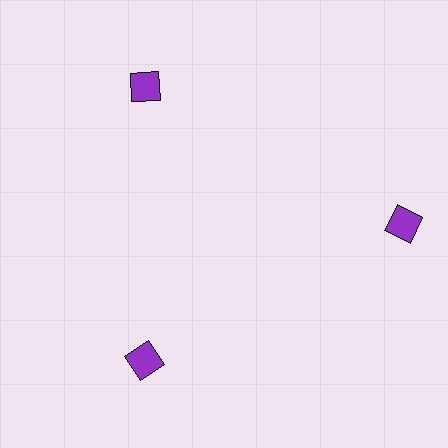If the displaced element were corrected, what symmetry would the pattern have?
It would have 3-fold rotational symmetry — the pattern would map onto itself every 120 degrees.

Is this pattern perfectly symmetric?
No. The 3 purple squares are arranged in a ring, but one element near the 3 o'clock position is pushed outward from the center, breaking the 3-fold rotational symmetry.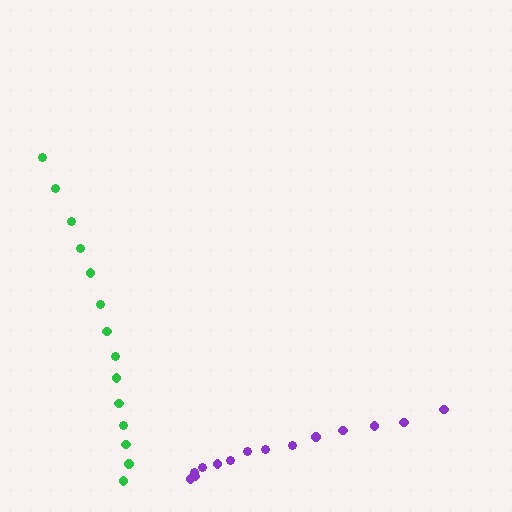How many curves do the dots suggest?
There are 2 distinct paths.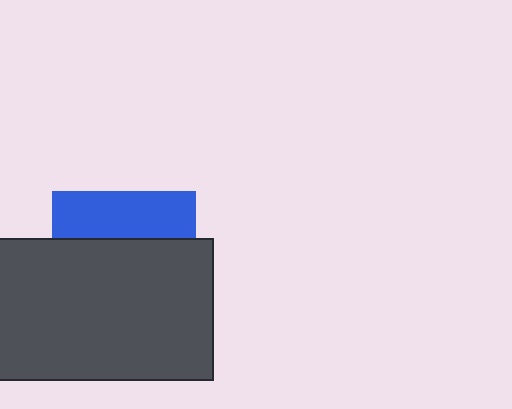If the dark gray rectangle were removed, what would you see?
You would see the complete blue square.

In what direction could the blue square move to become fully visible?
The blue square could move up. That would shift it out from behind the dark gray rectangle entirely.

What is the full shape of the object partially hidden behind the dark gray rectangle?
The partially hidden object is a blue square.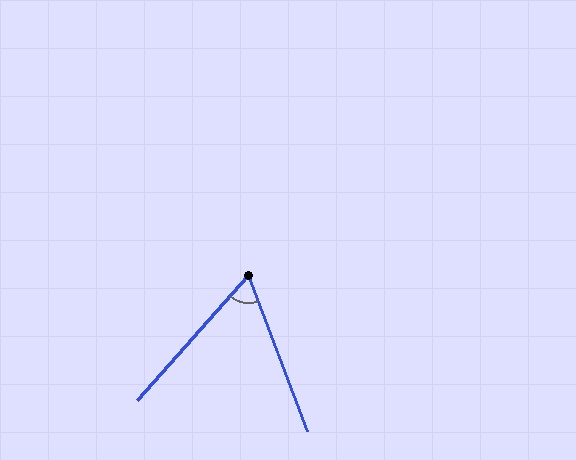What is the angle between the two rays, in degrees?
Approximately 62 degrees.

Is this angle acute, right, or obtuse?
It is acute.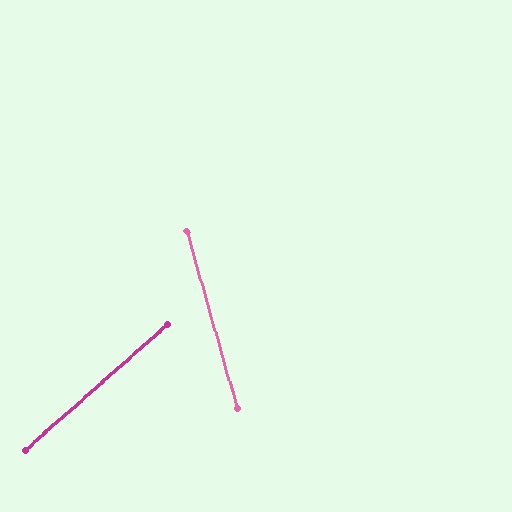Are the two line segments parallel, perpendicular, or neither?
Neither parallel nor perpendicular — they differ by about 64°.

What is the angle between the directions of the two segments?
Approximately 64 degrees.